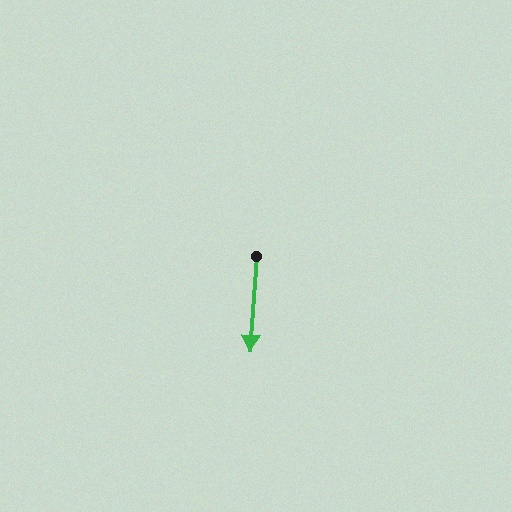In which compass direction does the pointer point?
South.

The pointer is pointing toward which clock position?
Roughly 6 o'clock.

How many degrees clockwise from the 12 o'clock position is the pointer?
Approximately 184 degrees.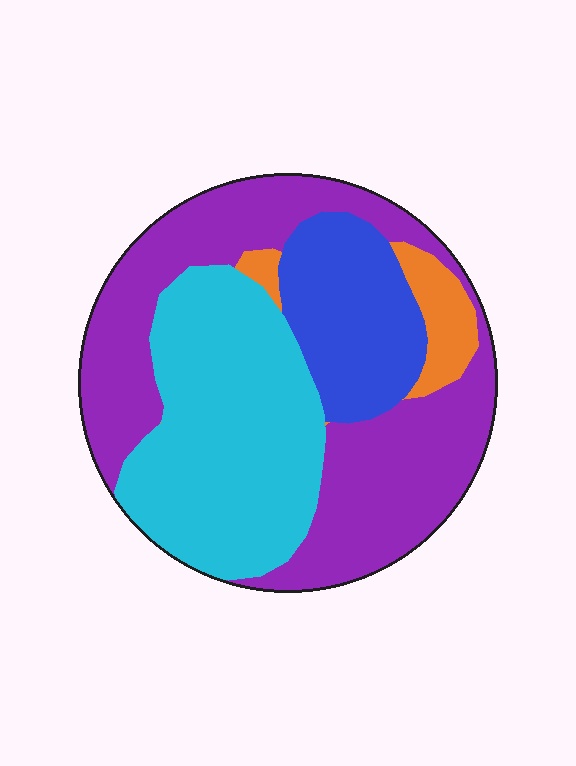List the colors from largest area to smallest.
From largest to smallest: purple, cyan, blue, orange.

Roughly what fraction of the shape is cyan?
Cyan takes up between a third and a half of the shape.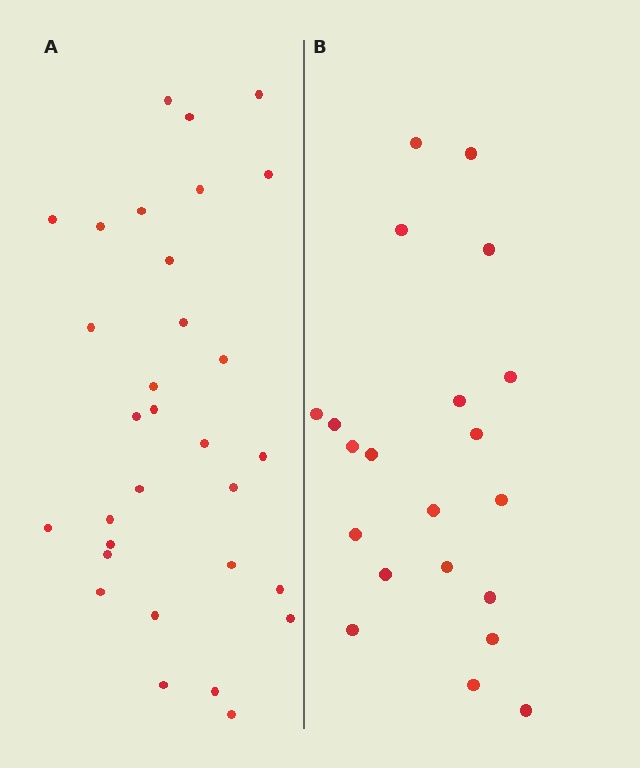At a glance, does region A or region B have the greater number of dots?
Region A (the left region) has more dots.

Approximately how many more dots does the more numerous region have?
Region A has roughly 10 or so more dots than region B.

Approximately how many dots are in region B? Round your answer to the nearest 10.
About 20 dots. (The exact count is 21, which rounds to 20.)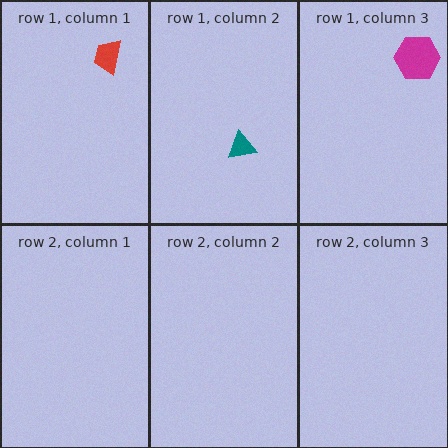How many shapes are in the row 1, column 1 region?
1.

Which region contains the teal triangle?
The row 1, column 2 region.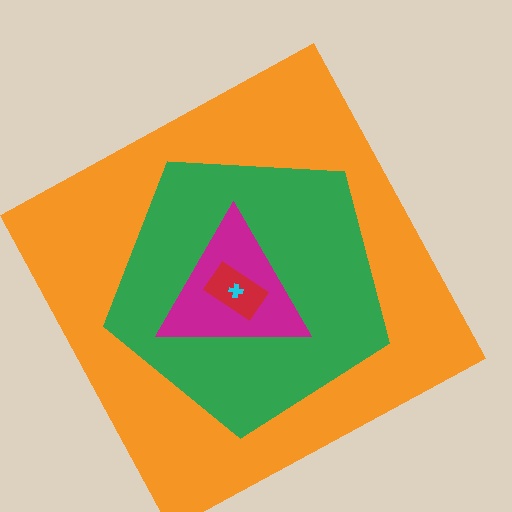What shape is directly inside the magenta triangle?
The red rectangle.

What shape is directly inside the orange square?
The green pentagon.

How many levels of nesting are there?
5.